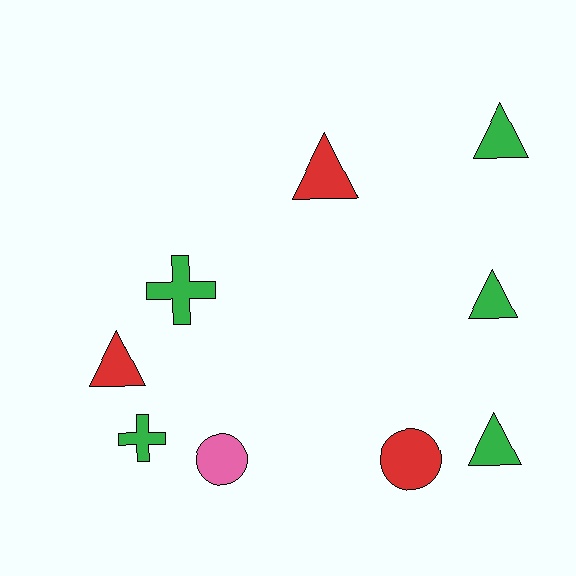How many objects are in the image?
There are 9 objects.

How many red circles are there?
There is 1 red circle.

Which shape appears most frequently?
Triangle, with 5 objects.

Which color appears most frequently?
Green, with 5 objects.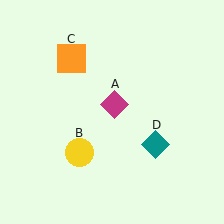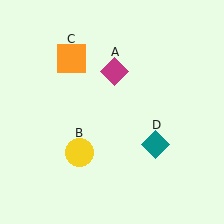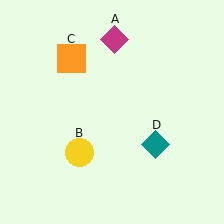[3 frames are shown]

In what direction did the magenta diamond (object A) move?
The magenta diamond (object A) moved up.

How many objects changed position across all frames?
1 object changed position: magenta diamond (object A).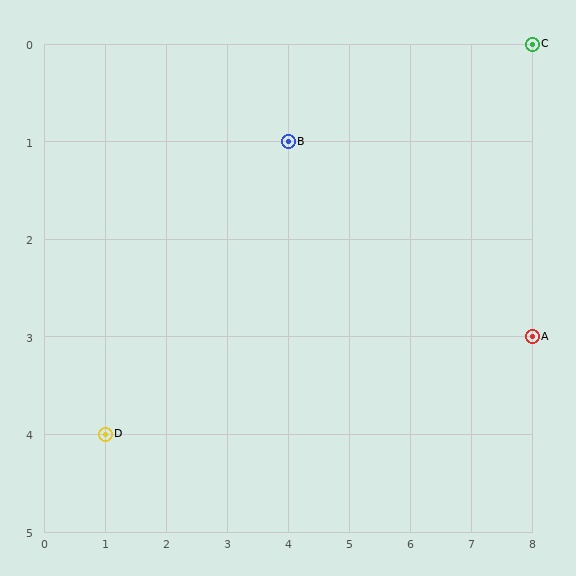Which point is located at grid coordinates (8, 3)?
Point A is at (8, 3).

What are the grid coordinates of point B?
Point B is at grid coordinates (4, 1).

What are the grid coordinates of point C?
Point C is at grid coordinates (8, 0).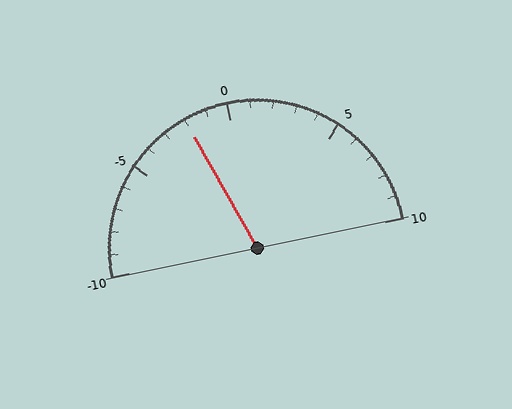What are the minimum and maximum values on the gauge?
The gauge ranges from -10 to 10.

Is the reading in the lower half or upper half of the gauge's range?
The reading is in the lower half of the range (-10 to 10).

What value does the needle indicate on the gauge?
The needle indicates approximately -2.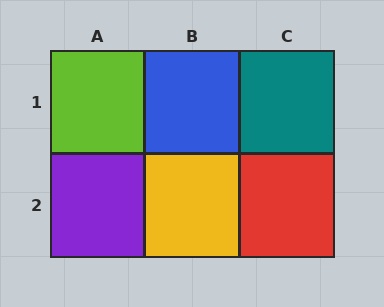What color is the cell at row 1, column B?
Blue.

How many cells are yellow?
1 cell is yellow.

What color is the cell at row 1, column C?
Teal.